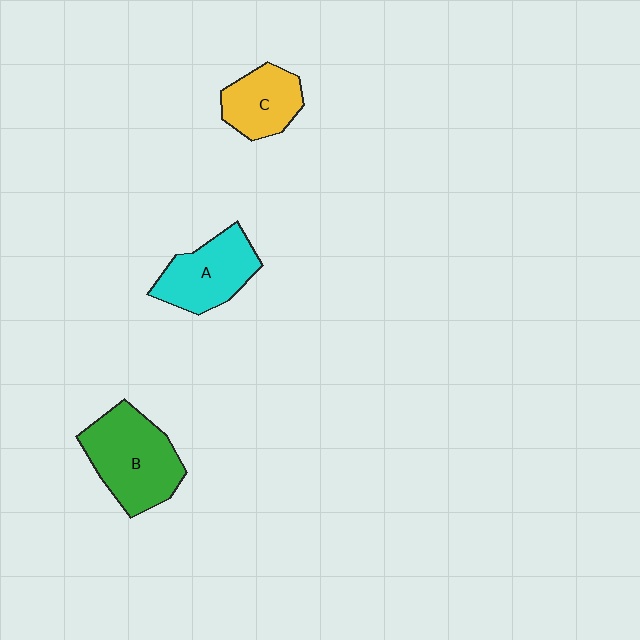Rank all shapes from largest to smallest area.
From largest to smallest: B (green), A (cyan), C (yellow).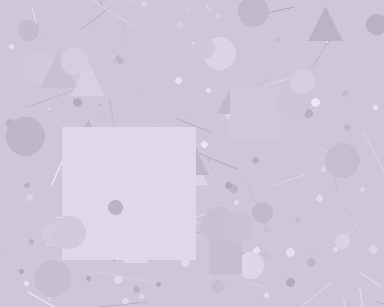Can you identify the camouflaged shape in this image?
The camouflaged shape is a square.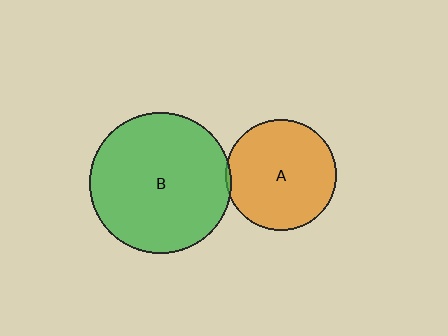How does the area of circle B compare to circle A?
Approximately 1.6 times.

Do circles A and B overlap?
Yes.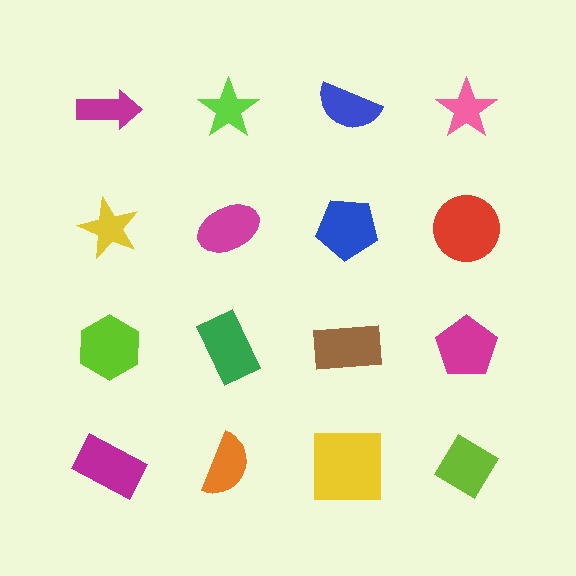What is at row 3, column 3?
A brown rectangle.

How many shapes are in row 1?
4 shapes.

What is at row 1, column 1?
A magenta arrow.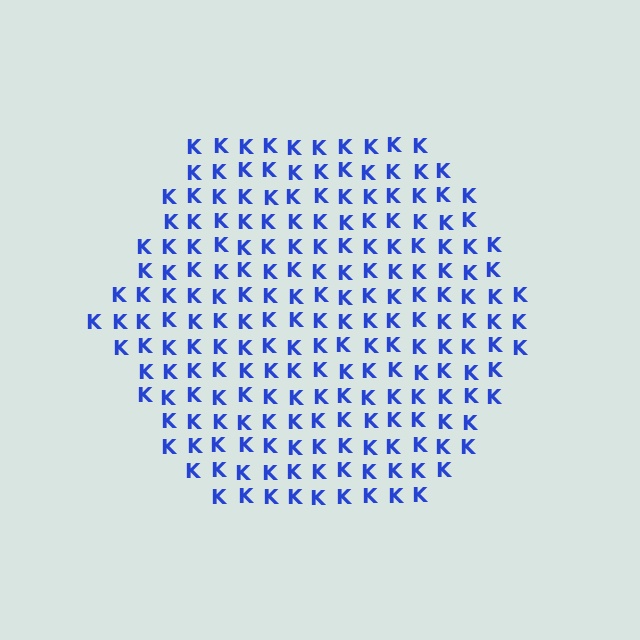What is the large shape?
The large shape is a hexagon.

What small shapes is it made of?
It is made of small letter K's.